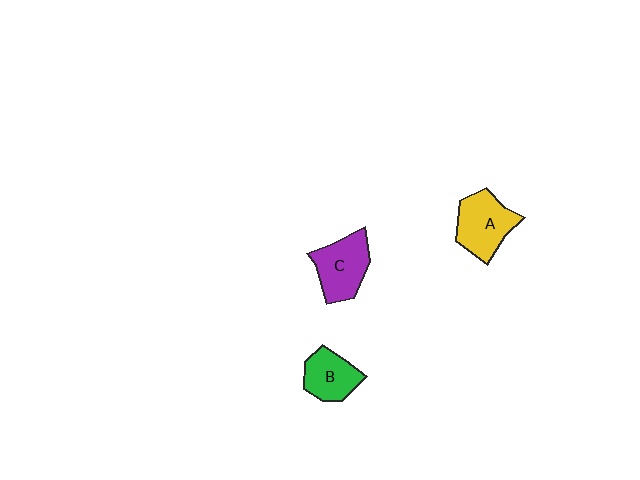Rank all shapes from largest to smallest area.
From largest to smallest: A (yellow), C (purple), B (green).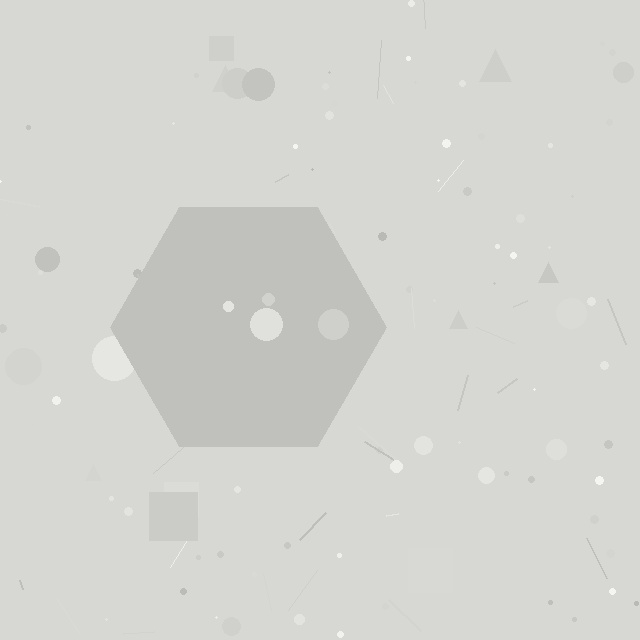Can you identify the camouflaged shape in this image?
The camouflaged shape is a hexagon.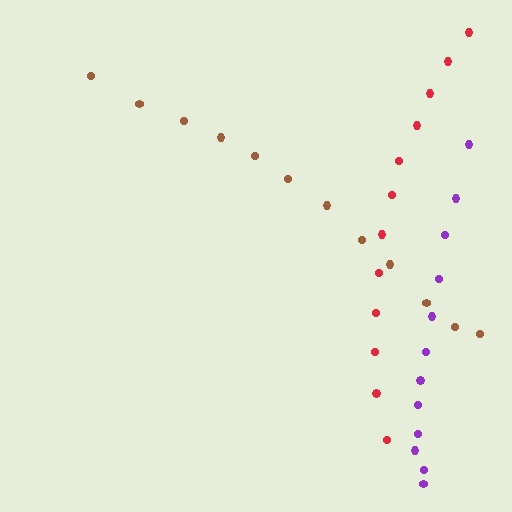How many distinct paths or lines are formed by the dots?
There are 3 distinct paths.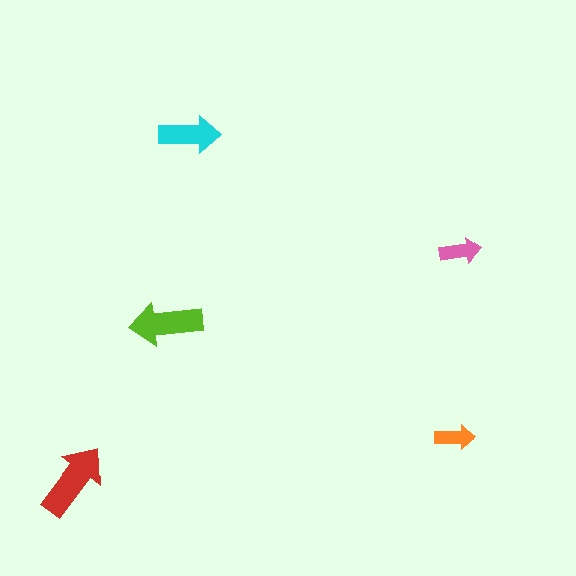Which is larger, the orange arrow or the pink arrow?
The pink one.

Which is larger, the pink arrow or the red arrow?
The red one.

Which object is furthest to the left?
The red arrow is leftmost.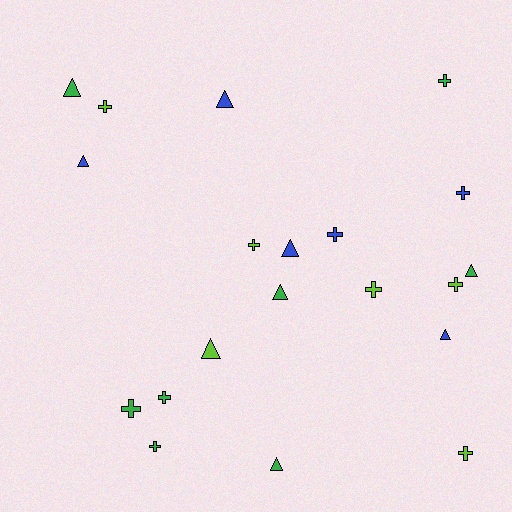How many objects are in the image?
There are 20 objects.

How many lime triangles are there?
There is 1 lime triangle.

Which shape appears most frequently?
Cross, with 11 objects.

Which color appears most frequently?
Green, with 8 objects.